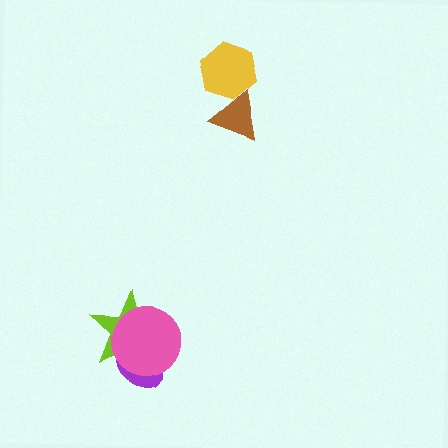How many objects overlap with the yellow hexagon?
1 object overlaps with the yellow hexagon.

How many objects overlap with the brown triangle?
1 object overlaps with the brown triangle.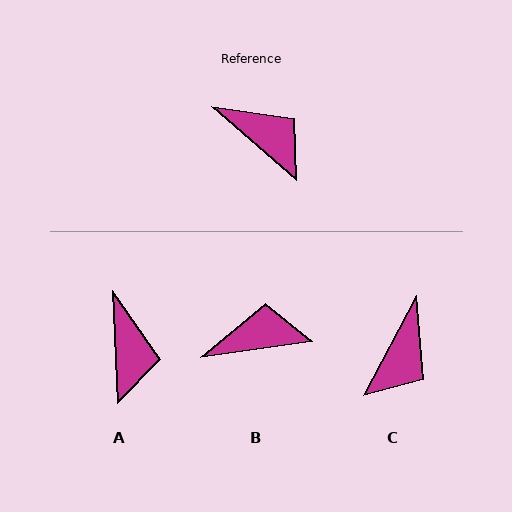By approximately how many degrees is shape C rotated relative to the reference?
Approximately 77 degrees clockwise.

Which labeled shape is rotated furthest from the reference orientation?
C, about 77 degrees away.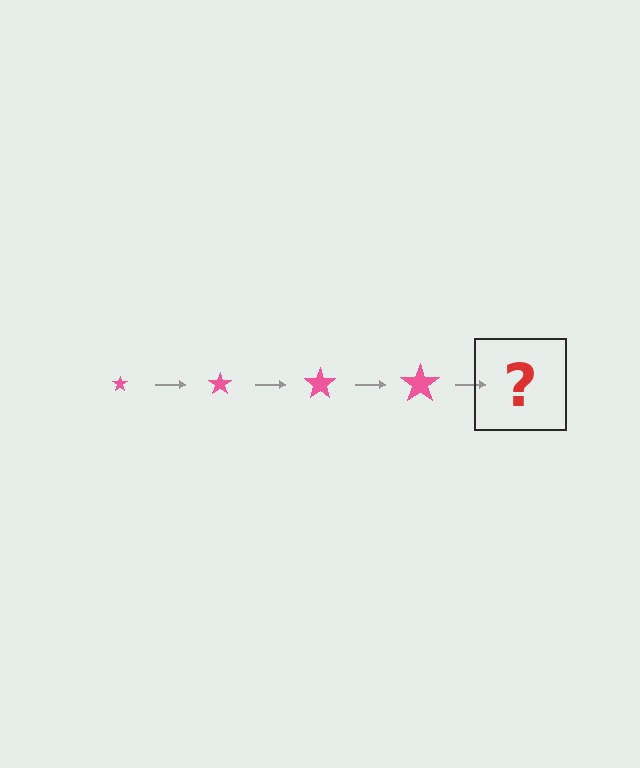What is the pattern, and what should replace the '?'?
The pattern is that the star gets progressively larger each step. The '?' should be a pink star, larger than the previous one.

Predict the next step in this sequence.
The next step is a pink star, larger than the previous one.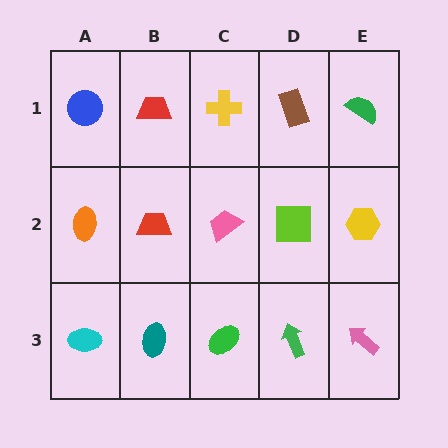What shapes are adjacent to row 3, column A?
An orange ellipse (row 2, column A), a teal ellipse (row 3, column B).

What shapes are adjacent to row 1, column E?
A yellow hexagon (row 2, column E), a brown rectangle (row 1, column D).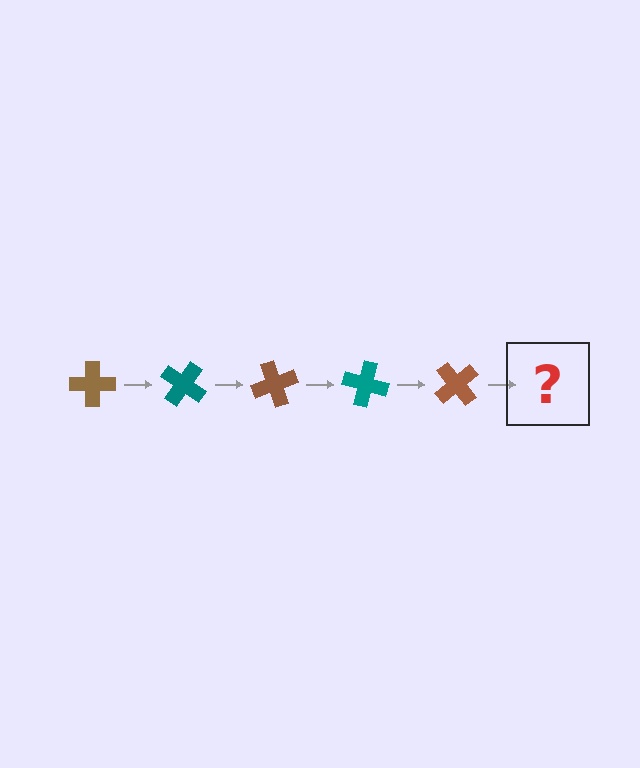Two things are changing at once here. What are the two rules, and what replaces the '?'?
The two rules are that it rotates 35 degrees each step and the color cycles through brown and teal. The '?' should be a teal cross, rotated 175 degrees from the start.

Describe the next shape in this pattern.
It should be a teal cross, rotated 175 degrees from the start.